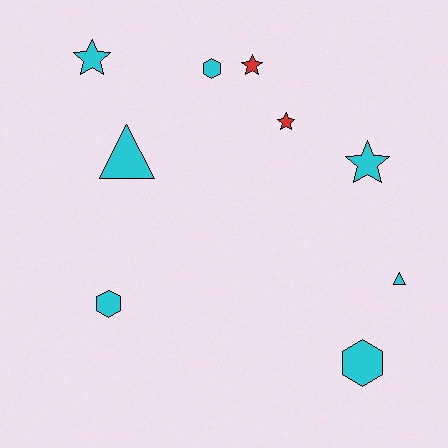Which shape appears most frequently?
Star, with 4 objects.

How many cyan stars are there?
There are 2 cyan stars.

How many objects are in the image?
There are 9 objects.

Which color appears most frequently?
Cyan, with 7 objects.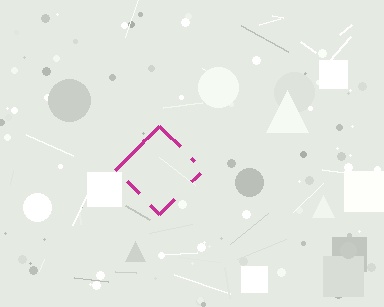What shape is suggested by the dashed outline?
The dashed outline suggests a diamond.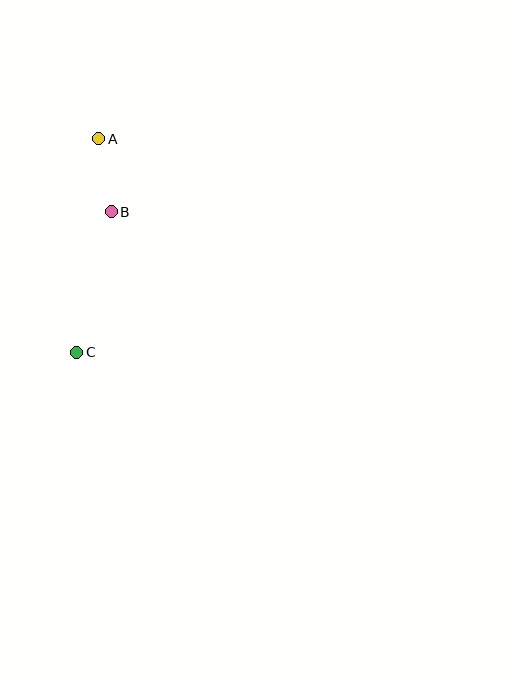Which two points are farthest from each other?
Points A and C are farthest from each other.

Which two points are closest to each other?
Points A and B are closest to each other.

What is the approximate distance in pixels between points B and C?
The distance between B and C is approximately 145 pixels.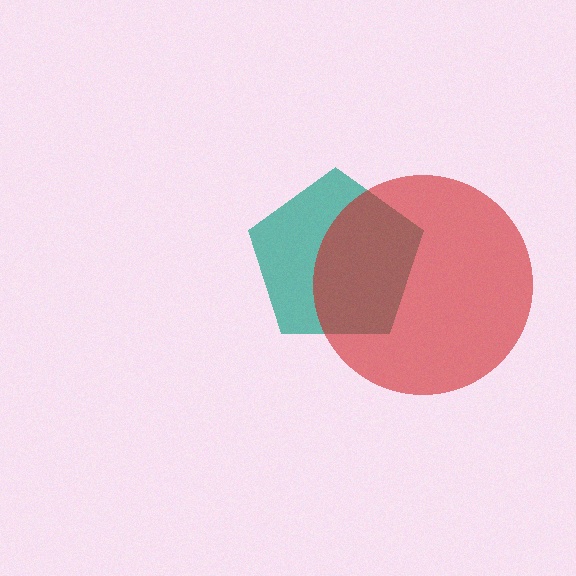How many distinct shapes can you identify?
There are 2 distinct shapes: a teal pentagon, a red circle.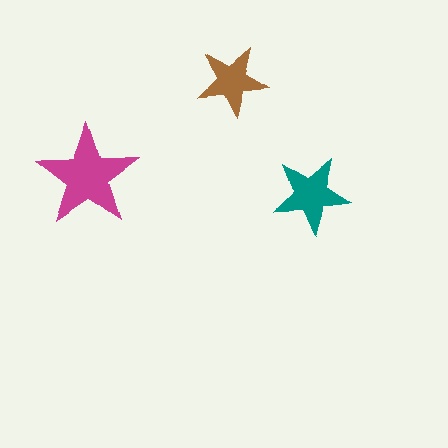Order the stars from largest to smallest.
the magenta one, the teal one, the brown one.